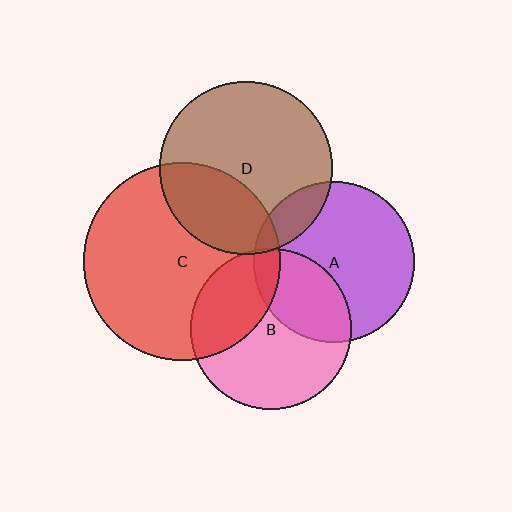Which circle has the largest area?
Circle C (red).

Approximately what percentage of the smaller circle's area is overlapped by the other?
Approximately 30%.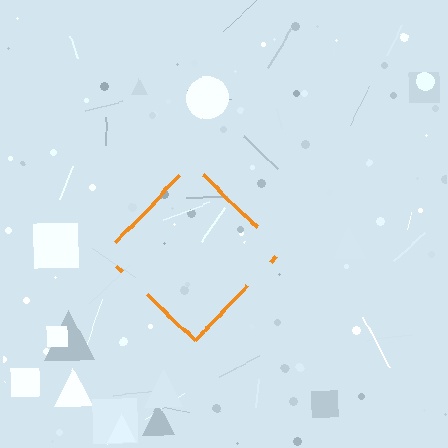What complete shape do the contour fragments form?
The contour fragments form a diamond.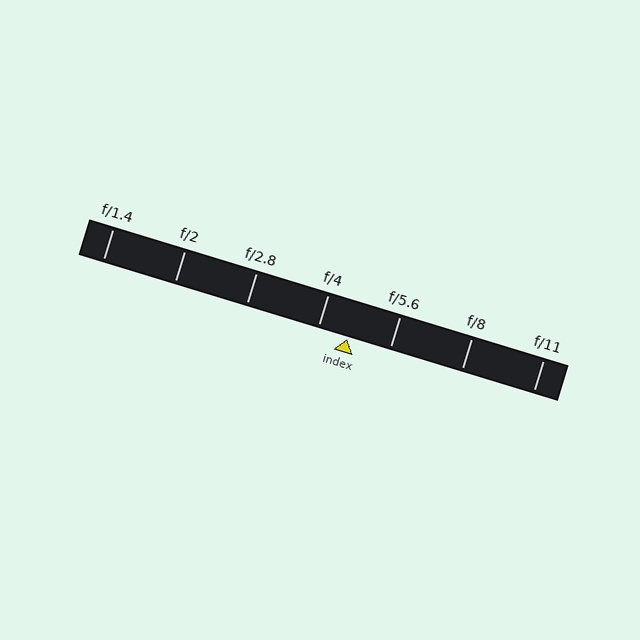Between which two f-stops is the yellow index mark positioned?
The index mark is between f/4 and f/5.6.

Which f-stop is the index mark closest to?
The index mark is closest to f/4.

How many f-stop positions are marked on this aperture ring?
There are 7 f-stop positions marked.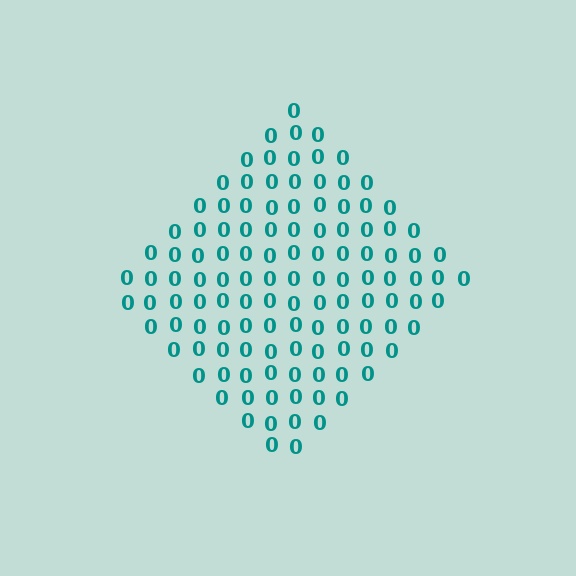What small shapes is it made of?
It is made of small digit 0's.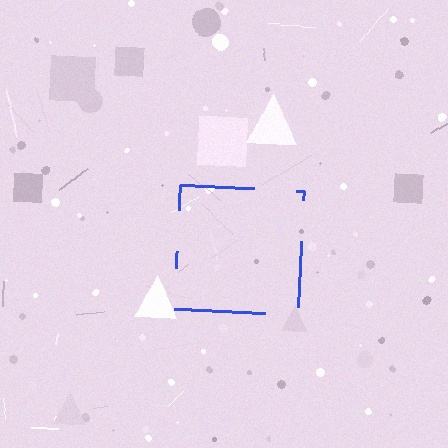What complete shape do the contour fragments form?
The contour fragments form a square.